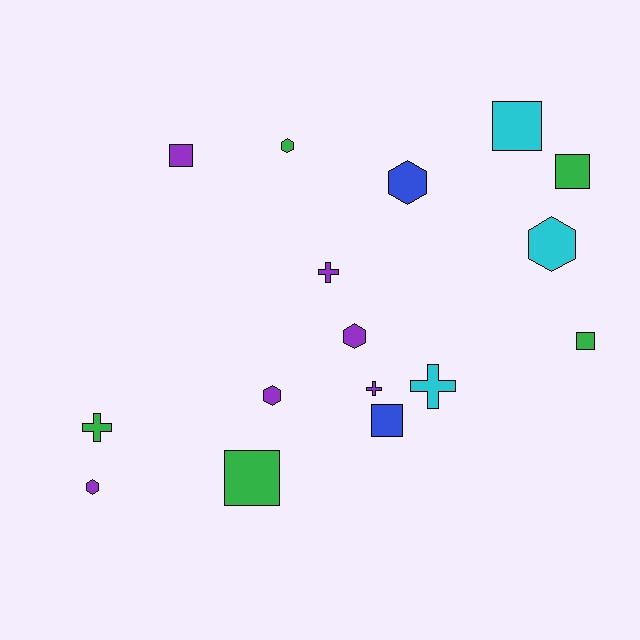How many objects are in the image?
There are 16 objects.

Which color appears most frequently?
Purple, with 6 objects.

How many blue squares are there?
There is 1 blue square.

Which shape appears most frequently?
Square, with 6 objects.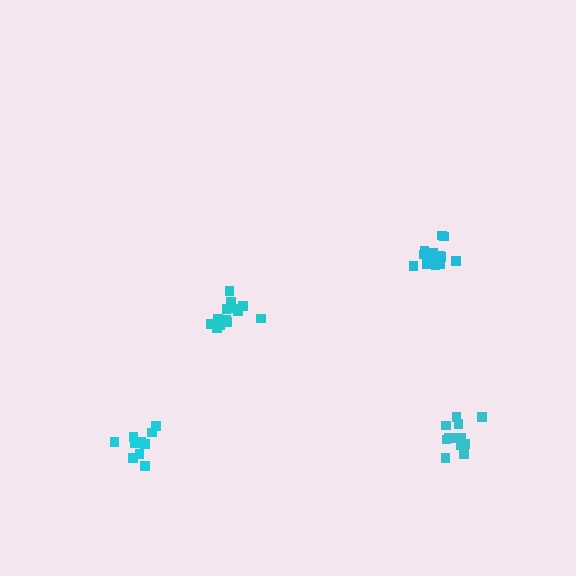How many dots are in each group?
Group 1: 13 dots, Group 2: 14 dots, Group 3: 11 dots, Group 4: 15 dots (53 total).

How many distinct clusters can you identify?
There are 4 distinct clusters.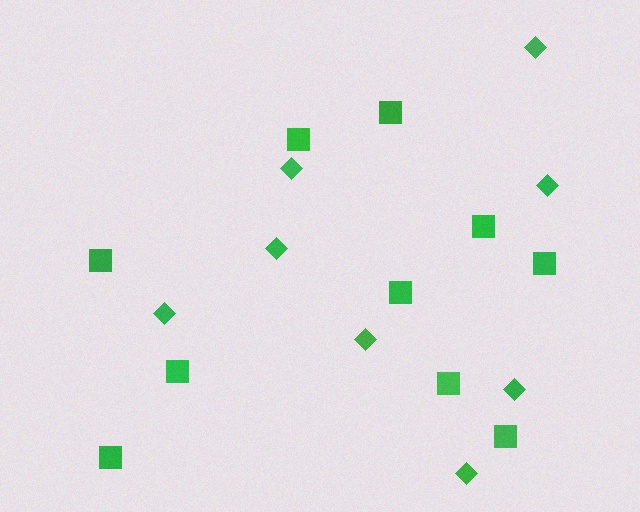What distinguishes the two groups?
There are 2 groups: one group of squares (10) and one group of diamonds (8).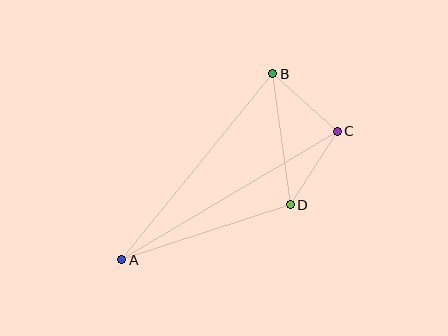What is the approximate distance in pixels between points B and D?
The distance between B and D is approximately 132 pixels.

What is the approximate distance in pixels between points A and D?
The distance between A and D is approximately 177 pixels.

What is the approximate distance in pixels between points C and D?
The distance between C and D is approximately 87 pixels.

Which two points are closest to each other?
Points B and C are closest to each other.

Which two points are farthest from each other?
Points A and C are farthest from each other.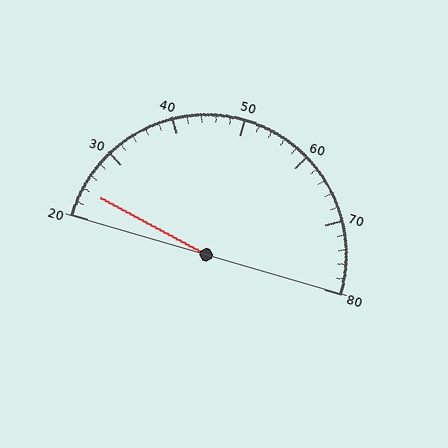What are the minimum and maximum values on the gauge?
The gauge ranges from 20 to 80.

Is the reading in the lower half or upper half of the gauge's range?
The reading is in the lower half of the range (20 to 80).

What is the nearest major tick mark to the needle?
The nearest major tick mark is 20.